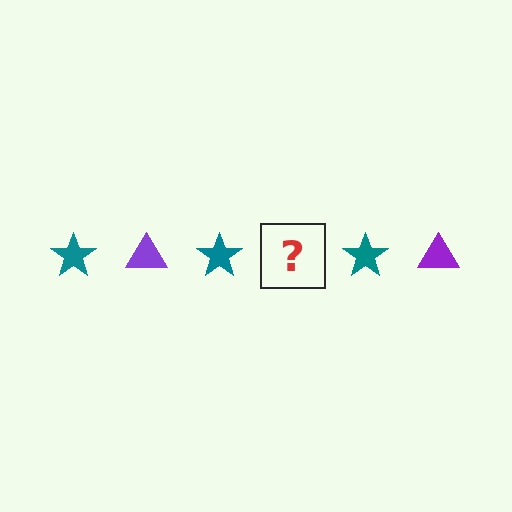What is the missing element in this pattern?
The missing element is a purple triangle.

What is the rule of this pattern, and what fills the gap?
The rule is that the pattern alternates between teal star and purple triangle. The gap should be filled with a purple triangle.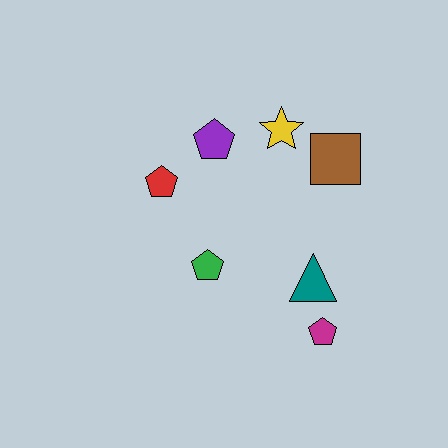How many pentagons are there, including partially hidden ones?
There are 4 pentagons.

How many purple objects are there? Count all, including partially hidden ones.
There is 1 purple object.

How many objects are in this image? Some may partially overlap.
There are 7 objects.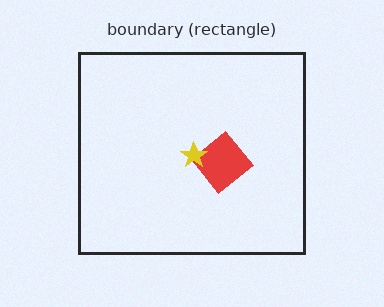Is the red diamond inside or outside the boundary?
Inside.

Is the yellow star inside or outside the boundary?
Inside.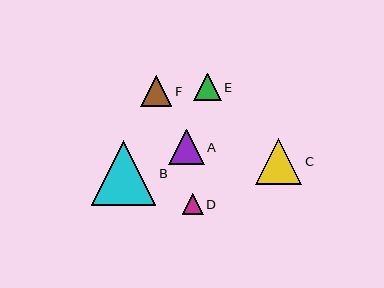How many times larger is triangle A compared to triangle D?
Triangle A is approximately 1.7 times the size of triangle D.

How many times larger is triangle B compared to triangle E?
Triangle B is approximately 2.3 times the size of triangle E.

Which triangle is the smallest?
Triangle D is the smallest with a size of approximately 21 pixels.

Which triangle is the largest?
Triangle B is the largest with a size of approximately 64 pixels.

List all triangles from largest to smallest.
From largest to smallest: B, C, A, F, E, D.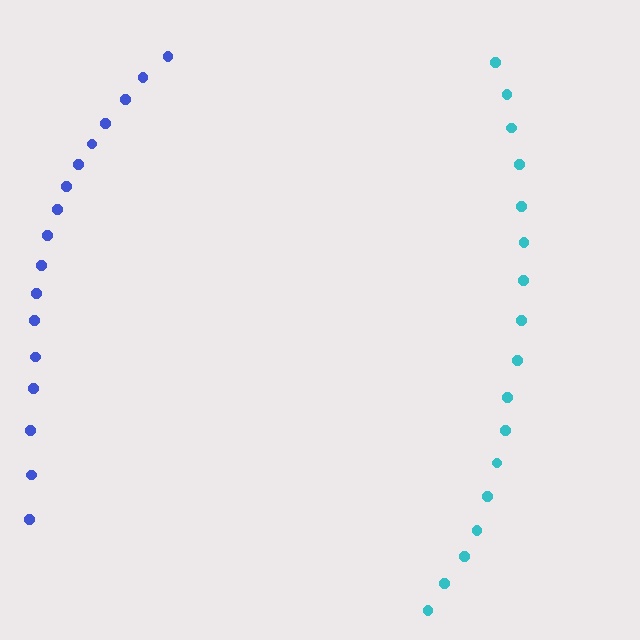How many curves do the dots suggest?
There are 2 distinct paths.